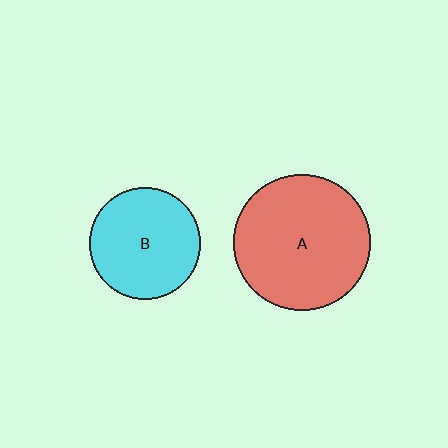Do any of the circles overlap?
No, none of the circles overlap.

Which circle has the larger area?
Circle A (red).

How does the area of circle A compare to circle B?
Approximately 1.5 times.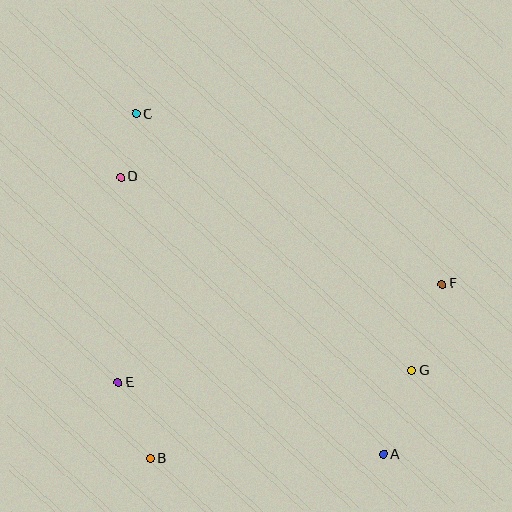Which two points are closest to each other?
Points C and D are closest to each other.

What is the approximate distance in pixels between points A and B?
The distance between A and B is approximately 233 pixels.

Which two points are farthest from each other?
Points A and C are farthest from each other.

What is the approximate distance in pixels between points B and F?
The distance between B and F is approximately 340 pixels.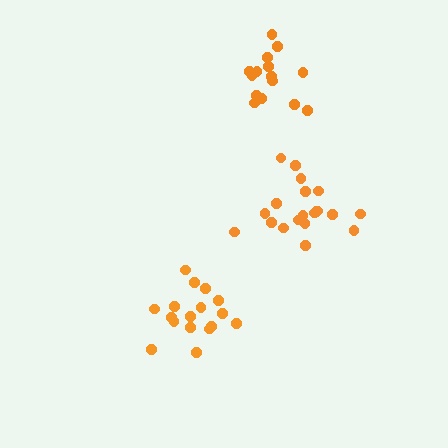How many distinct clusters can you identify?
There are 3 distinct clusters.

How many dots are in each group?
Group 1: 20 dots, Group 2: 15 dots, Group 3: 17 dots (52 total).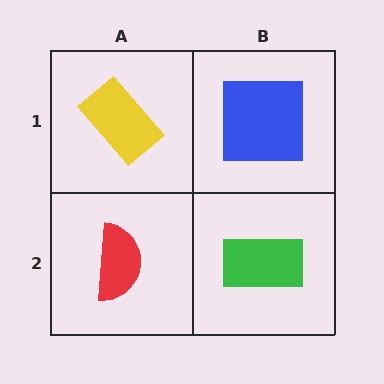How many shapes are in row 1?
2 shapes.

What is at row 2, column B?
A green rectangle.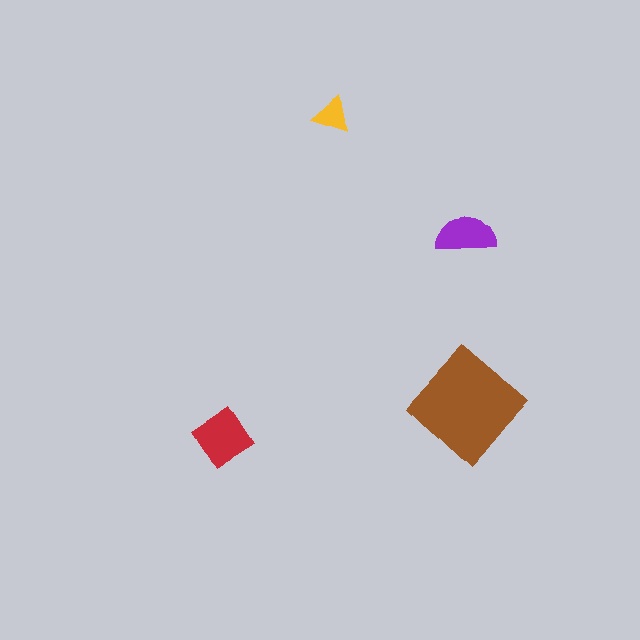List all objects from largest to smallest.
The brown diamond, the red diamond, the purple semicircle, the yellow triangle.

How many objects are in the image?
There are 4 objects in the image.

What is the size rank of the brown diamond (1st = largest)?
1st.